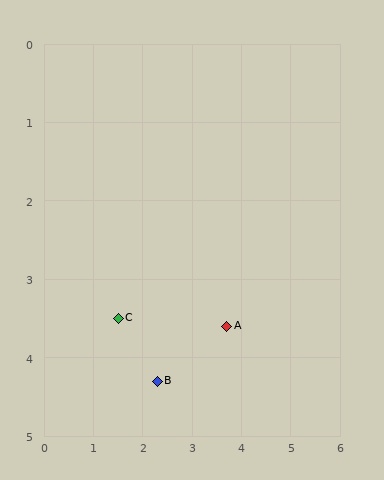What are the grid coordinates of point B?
Point B is at approximately (2.3, 4.3).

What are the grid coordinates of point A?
Point A is at approximately (3.7, 3.6).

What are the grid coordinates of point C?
Point C is at approximately (1.5, 3.5).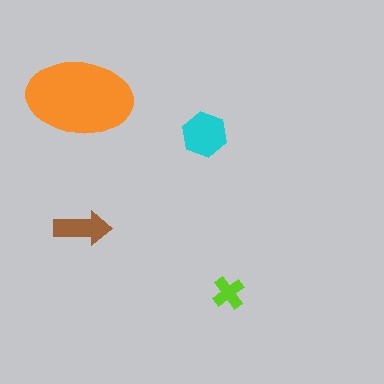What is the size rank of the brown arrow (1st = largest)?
3rd.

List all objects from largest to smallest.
The orange ellipse, the cyan hexagon, the brown arrow, the lime cross.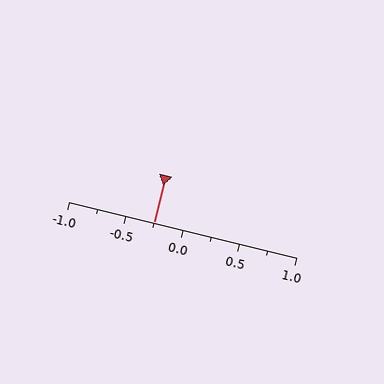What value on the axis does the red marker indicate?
The marker indicates approximately -0.25.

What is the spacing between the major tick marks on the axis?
The major ticks are spaced 0.5 apart.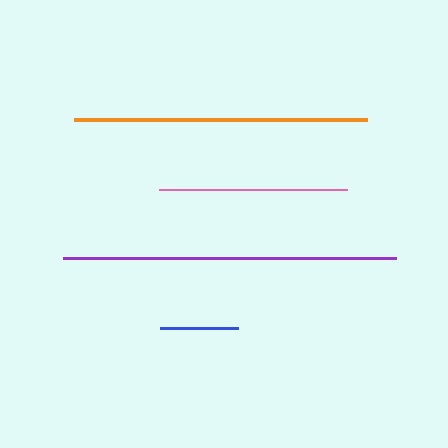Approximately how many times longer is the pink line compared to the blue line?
The pink line is approximately 2.4 times the length of the blue line.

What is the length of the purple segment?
The purple segment is approximately 334 pixels long.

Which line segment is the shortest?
The blue line is the shortest at approximately 78 pixels.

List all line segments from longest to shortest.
From longest to shortest: purple, orange, pink, blue.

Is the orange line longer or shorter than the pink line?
The orange line is longer than the pink line.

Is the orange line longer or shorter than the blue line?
The orange line is longer than the blue line.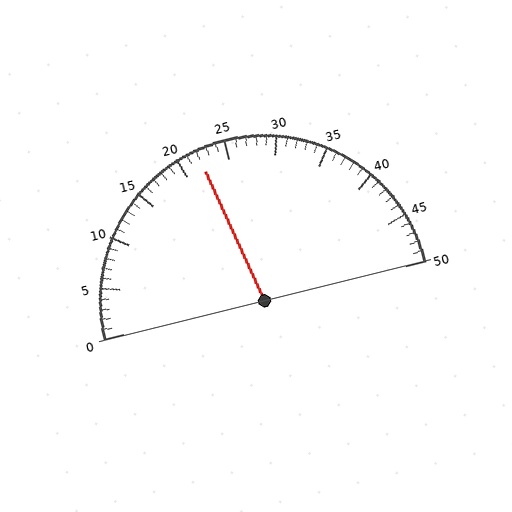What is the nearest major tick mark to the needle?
The nearest major tick mark is 20.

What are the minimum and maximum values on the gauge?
The gauge ranges from 0 to 50.